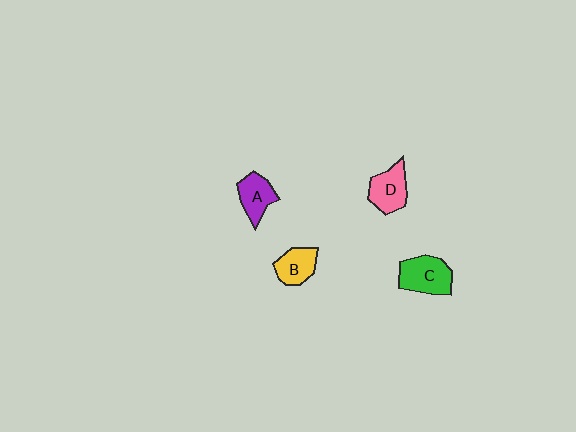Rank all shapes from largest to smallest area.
From largest to smallest: C (green), D (pink), A (purple), B (yellow).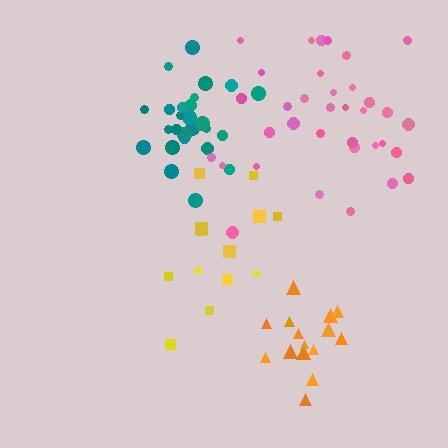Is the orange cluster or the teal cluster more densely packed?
Teal.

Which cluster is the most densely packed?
Teal.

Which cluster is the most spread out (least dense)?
Yellow.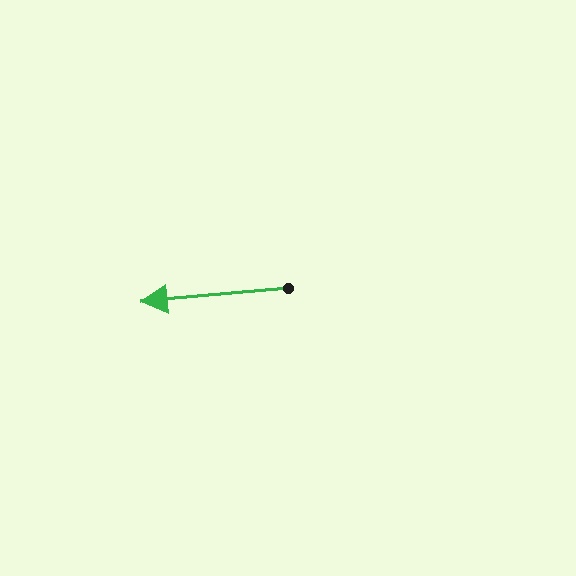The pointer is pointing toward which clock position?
Roughly 9 o'clock.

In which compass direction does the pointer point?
West.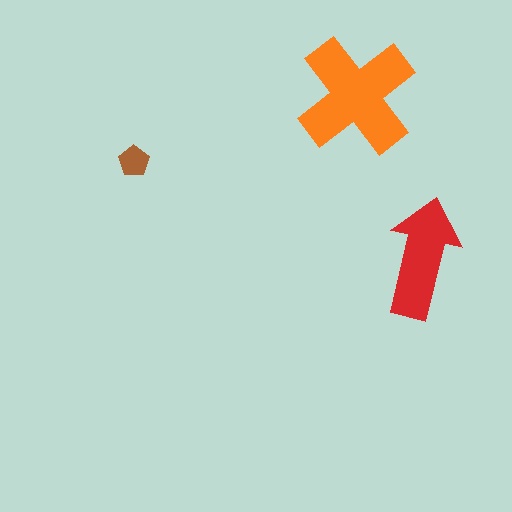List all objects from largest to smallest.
The orange cross, the red arrow, the brown pentagon.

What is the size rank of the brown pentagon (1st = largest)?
3rd.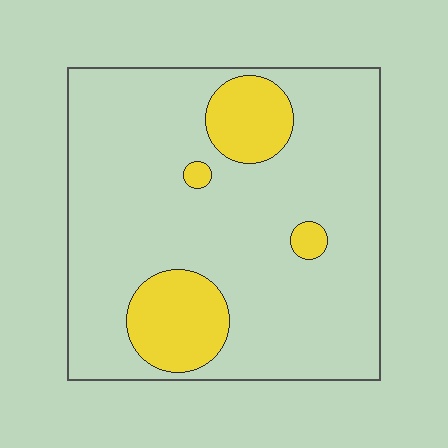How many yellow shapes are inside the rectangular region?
4.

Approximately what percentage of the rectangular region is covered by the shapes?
Approximately 15%.